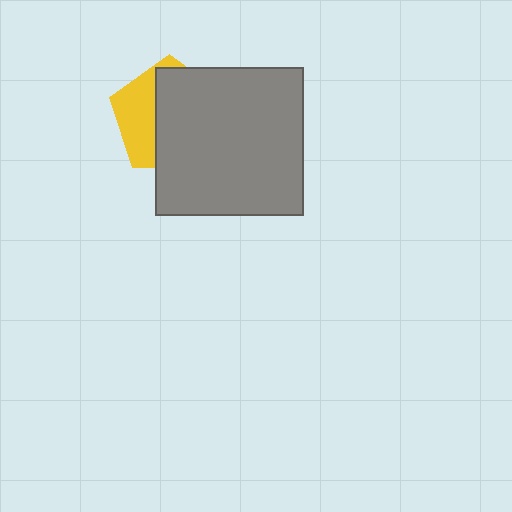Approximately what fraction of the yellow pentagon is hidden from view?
Roughly 63% of the yellow pentagon is hidden behind the gray square.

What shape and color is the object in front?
The object in front is a gray square.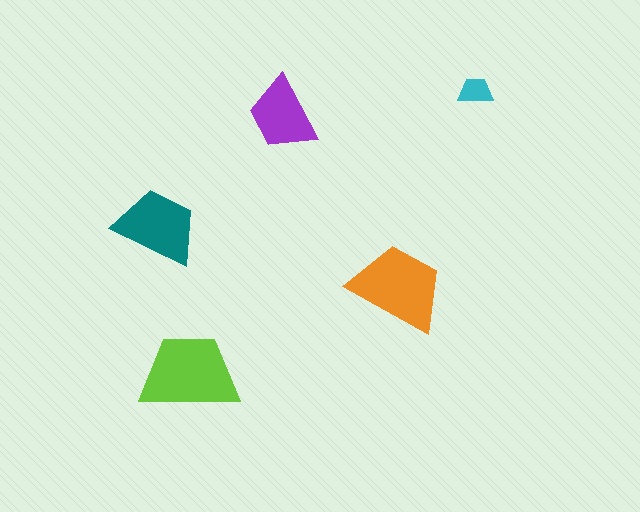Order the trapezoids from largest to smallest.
the lime one, the orange one, the teal one, the purple one, the cyan one.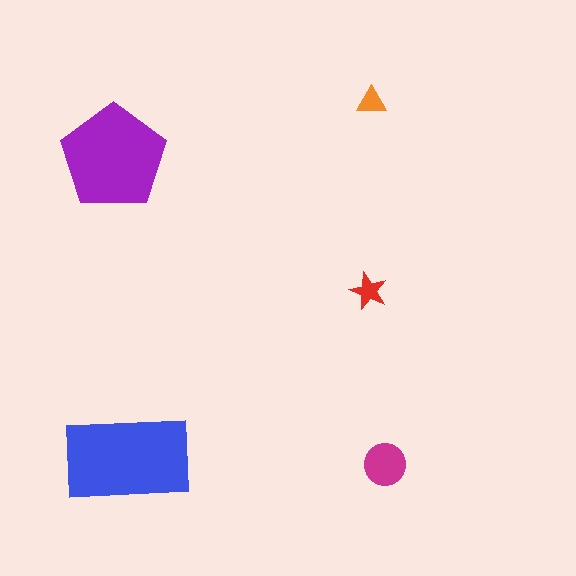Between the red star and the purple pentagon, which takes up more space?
The purple pentagon.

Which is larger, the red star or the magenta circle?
The magenta circle.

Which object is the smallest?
The orange triangle.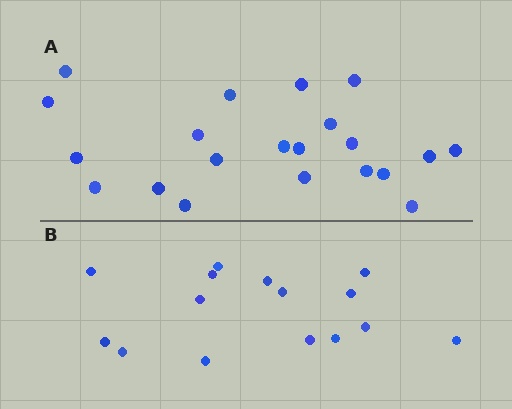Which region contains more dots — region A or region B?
Region A (the top region) has more dots.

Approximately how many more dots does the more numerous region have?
Region A has about 6 more dots than region B.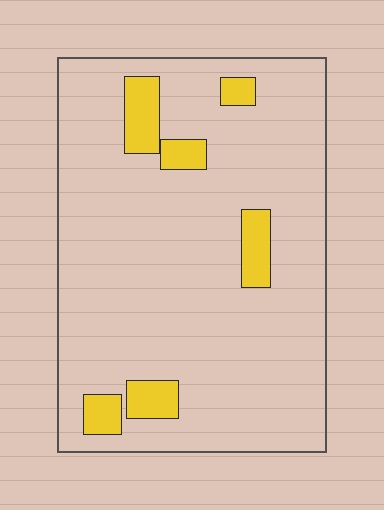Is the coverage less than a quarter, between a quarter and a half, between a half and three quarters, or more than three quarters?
Less than a quarter.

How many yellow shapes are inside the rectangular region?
6.